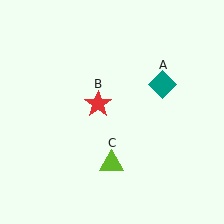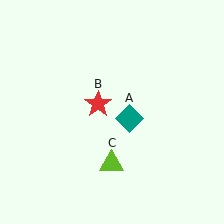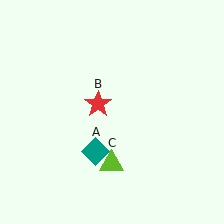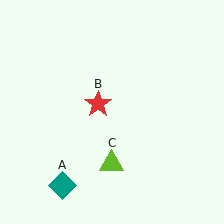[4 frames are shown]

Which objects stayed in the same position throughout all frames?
Red star (object B) and lime triangle (object C) remained stationary.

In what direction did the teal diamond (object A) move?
The teal diamond (object A) moved down and to the left.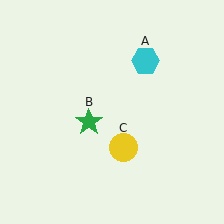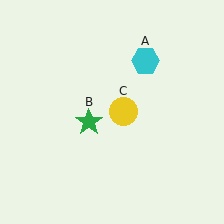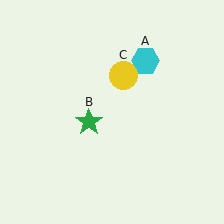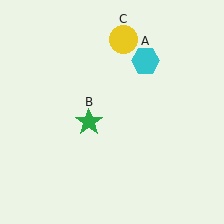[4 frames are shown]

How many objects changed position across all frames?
1 object changed position: yellow circle (object C).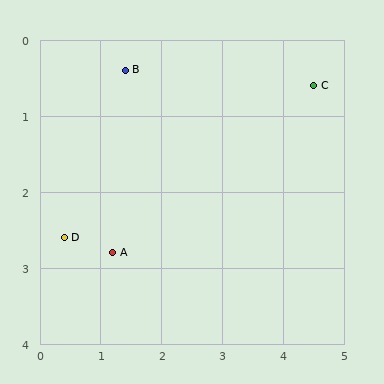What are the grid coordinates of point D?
Point D is at approximately (0.4, 2.6).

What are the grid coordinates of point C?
Point C is at approximately (4.5, 0.6).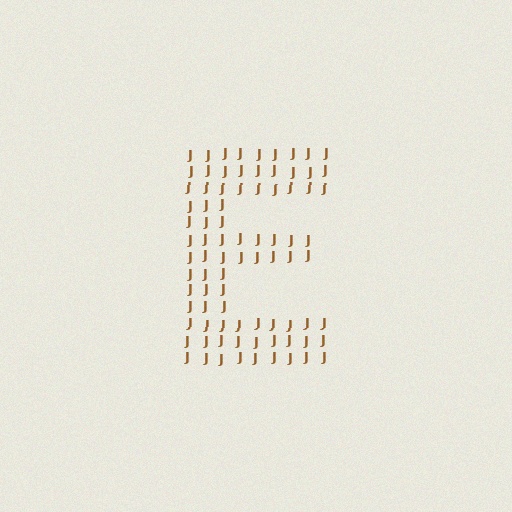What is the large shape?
The large shape is the letter E.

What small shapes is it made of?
It is made of small letter J's.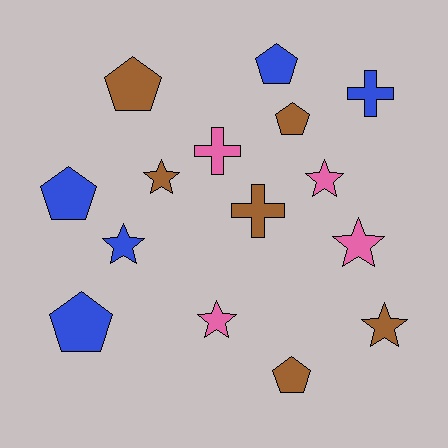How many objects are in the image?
There are 15 objects.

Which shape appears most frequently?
Star, with 6 objects.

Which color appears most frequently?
Brown, with 6 objects.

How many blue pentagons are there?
There are 3 blue pentagons.